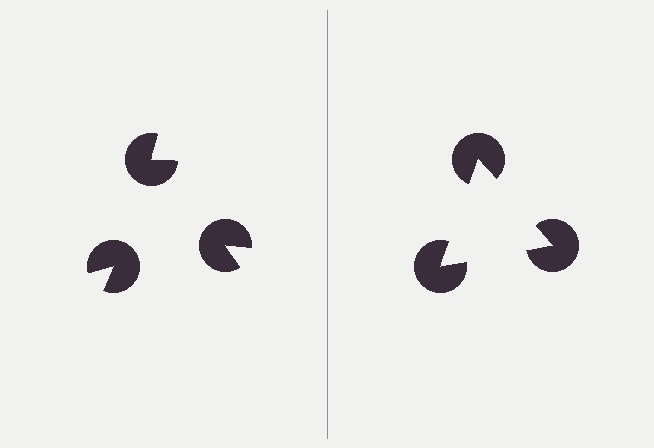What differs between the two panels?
The pac-man discs are positioned identically on both sides; only the wedge orientations differ. On the right they align to a triangle; on the left they are misaligned.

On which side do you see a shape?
An illusory triangle appears on the right side. On the left side the wedge cuts are rotated, so no coherent shape forms.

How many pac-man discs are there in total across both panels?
6 — 3 on each side.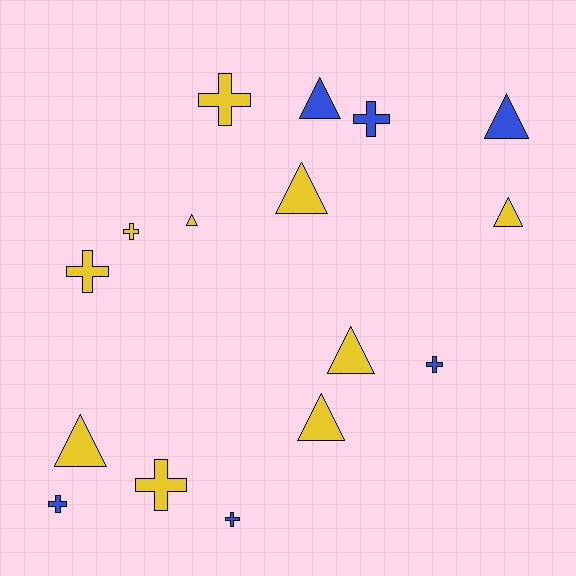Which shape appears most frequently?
Triangle, with 8 objects.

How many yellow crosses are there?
There are 4 yellow crosses.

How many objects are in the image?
There are 16 objects.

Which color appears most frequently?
Yellow, with 10 objects.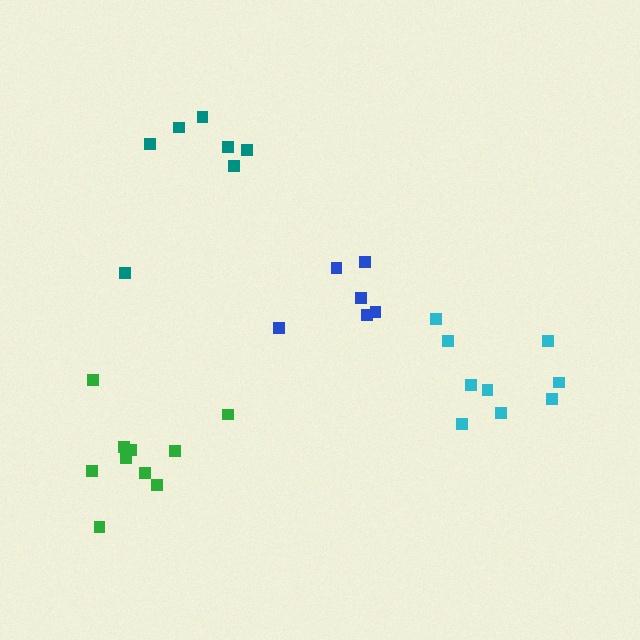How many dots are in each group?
Group 1: 9 dots, Group 2: 10 dots, Group 3: 6 dots, Group 4: 7 dots (32 total).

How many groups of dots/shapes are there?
There are 4 groups.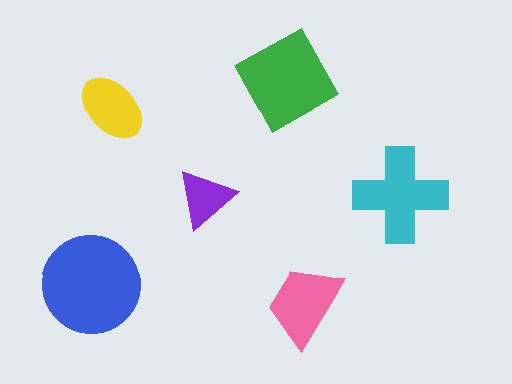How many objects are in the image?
There are 6 objects in the image.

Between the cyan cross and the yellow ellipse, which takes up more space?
The cyan cross.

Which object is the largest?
The blue circle.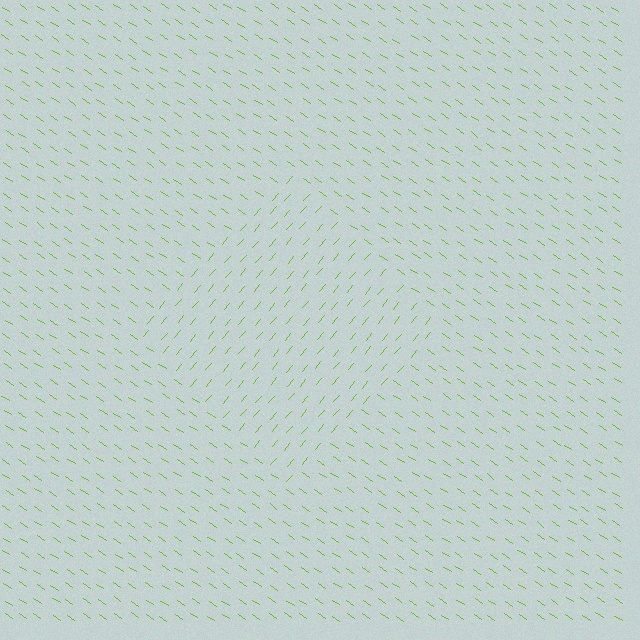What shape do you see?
I see a diamond.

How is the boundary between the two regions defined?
The boundary is defined purely by a change in line orientation (approximately 83 degrees difference). All lines are the same color and thickness.